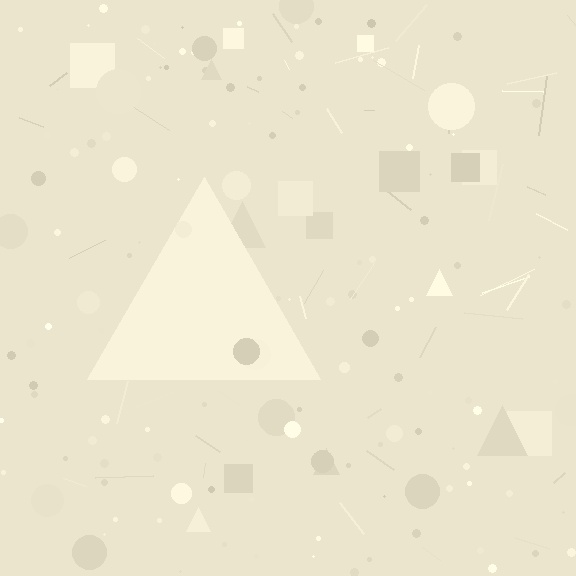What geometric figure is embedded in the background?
A triangle is embedded in the background.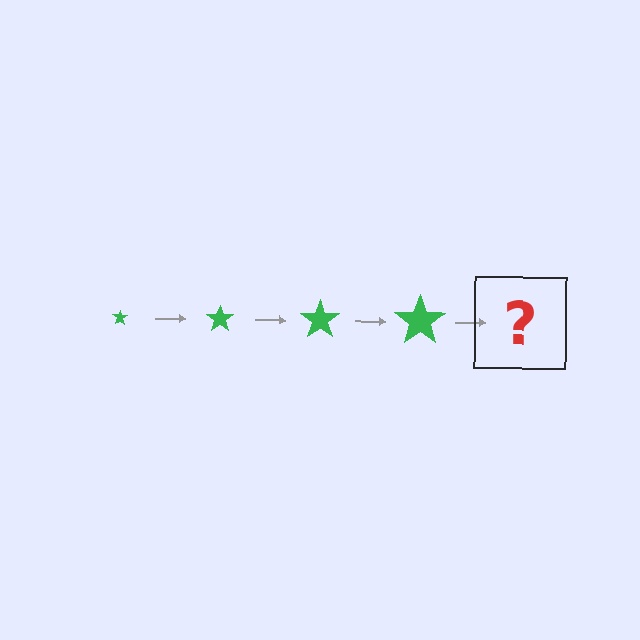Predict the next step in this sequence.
The next step is a green star, larger than the previous one.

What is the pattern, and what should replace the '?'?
The pattern is that the star gets progressively larger each step. The '?' should be a green star, larger than the previous one.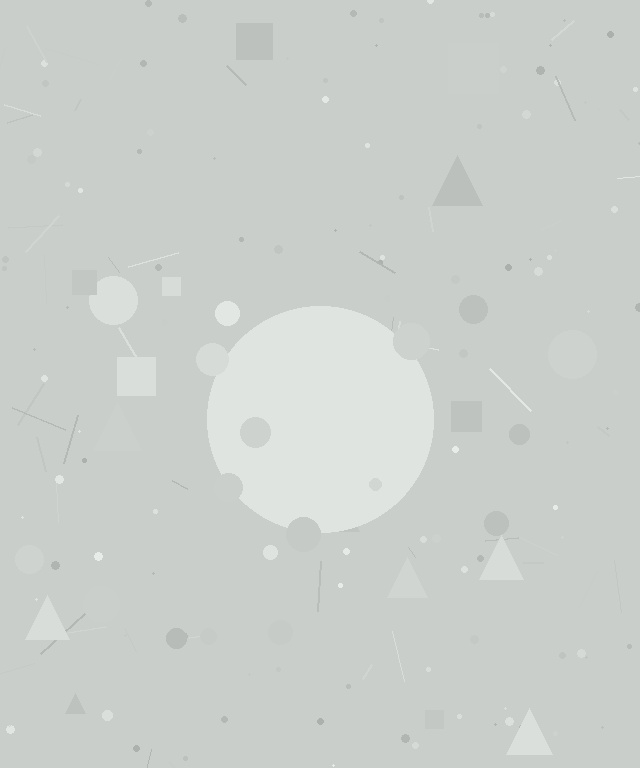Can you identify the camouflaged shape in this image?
The camouflaged shape is a circle.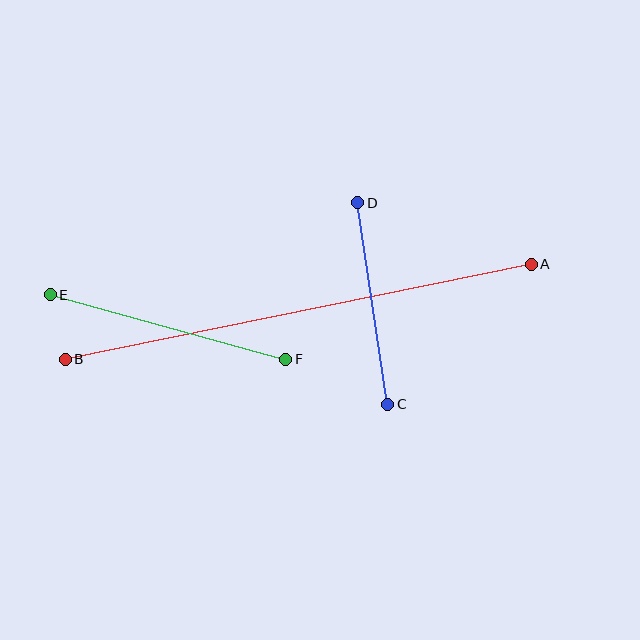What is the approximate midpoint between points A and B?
The midpoint is at approximately (298, 312) pixels.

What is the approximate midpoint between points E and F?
The midpoint is at approximately (168, 327) pixels.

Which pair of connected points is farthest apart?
Points A and B are farthest apart.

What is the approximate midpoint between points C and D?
The midpoint is at approximately (373, 303) pixels.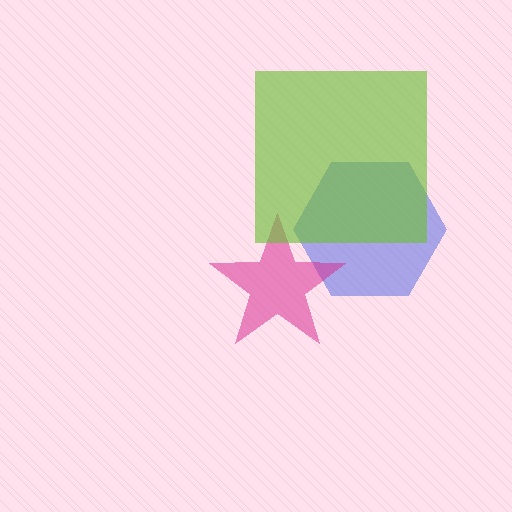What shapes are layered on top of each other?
The layered shapes are: a blue hexagon, a magenta star, a lime square.